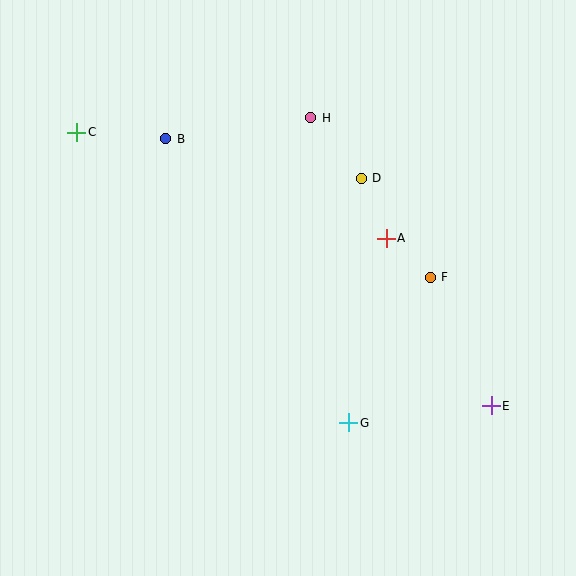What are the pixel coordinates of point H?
Point H is at (311, 118).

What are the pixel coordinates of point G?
Point G is at (349, 423).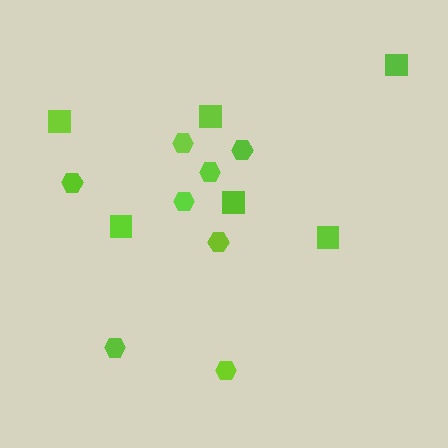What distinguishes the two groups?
There are 2 groups: one group of hexagons (8) and one group of squares (6).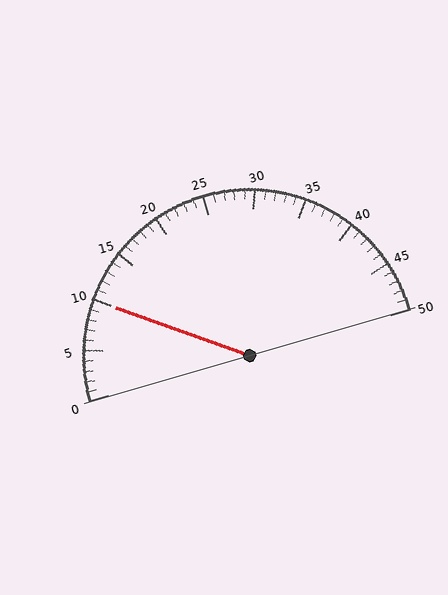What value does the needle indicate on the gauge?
The needle indicates approximately 10.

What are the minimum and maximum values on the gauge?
The gauge ranges from 0 to 50.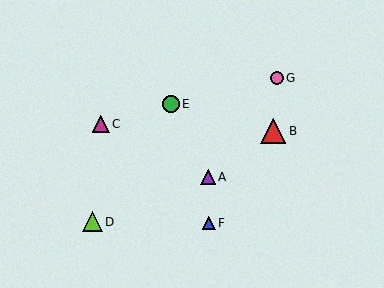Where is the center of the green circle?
The center of the green circle is at (171, 104).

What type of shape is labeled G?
Shape G is a pink circle.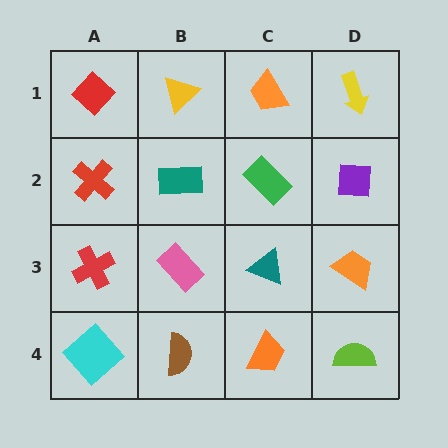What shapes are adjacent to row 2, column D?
A yellow arrow (row 1, column D), an orange trapezoid (row 3, column D), a green rectangle (row 2, column C).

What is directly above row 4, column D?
An orange trapezoid.